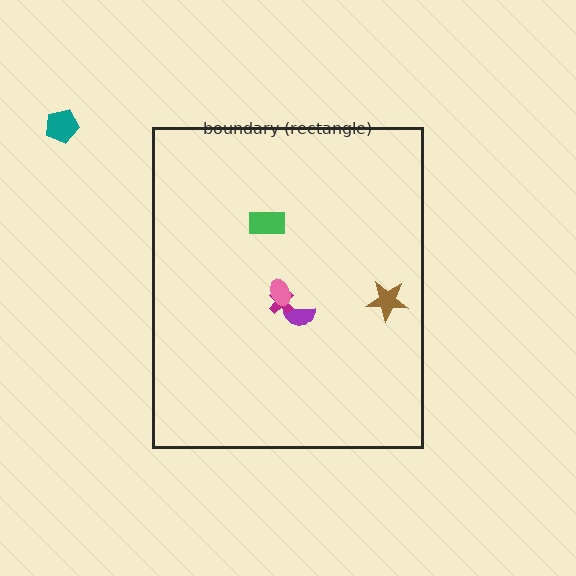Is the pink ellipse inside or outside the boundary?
Inside.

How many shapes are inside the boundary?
5 inside, 1 outside.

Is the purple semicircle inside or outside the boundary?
Inside.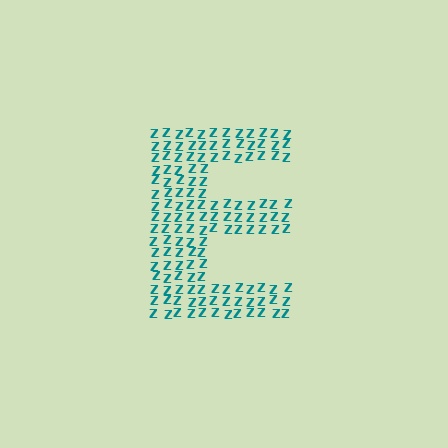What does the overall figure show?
The overall figure shows the letter E.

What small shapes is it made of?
It is made of small letter Z's.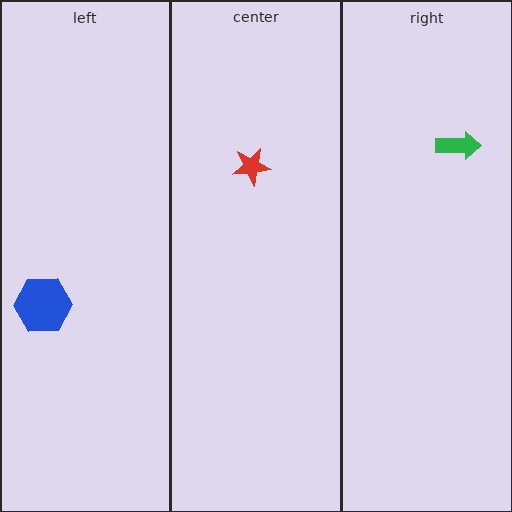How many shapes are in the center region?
1.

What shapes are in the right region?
The green arrow.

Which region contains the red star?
The center region.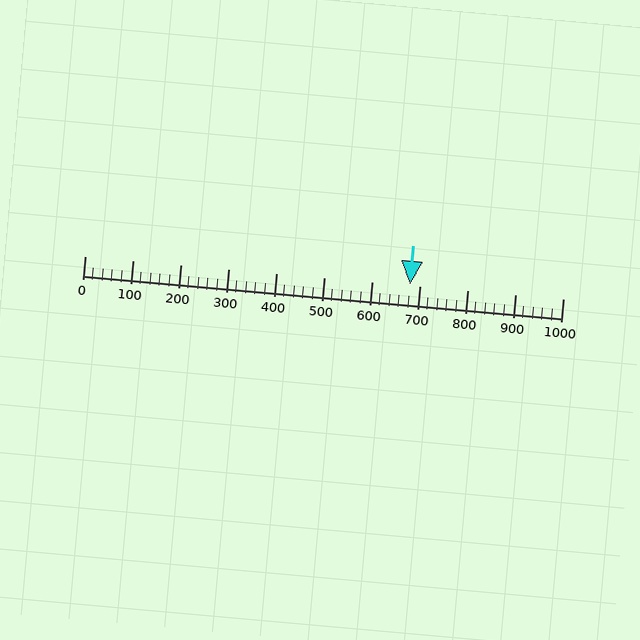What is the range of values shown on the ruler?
The ruler shows values from 0 to 1000.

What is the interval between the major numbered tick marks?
The major tick marks are spaced 100 units apart.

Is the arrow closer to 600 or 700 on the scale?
The arrow is closer to 700.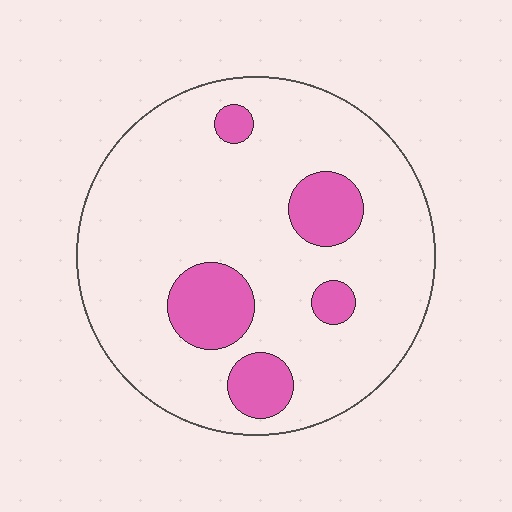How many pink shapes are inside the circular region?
5.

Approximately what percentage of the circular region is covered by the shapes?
Approximately 15%.